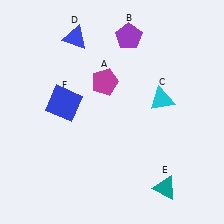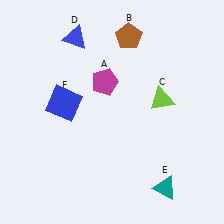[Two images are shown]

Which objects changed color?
B changed from purple to brown. C changed from cyan to lime.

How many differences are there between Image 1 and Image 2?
There are 2 differences between the two images.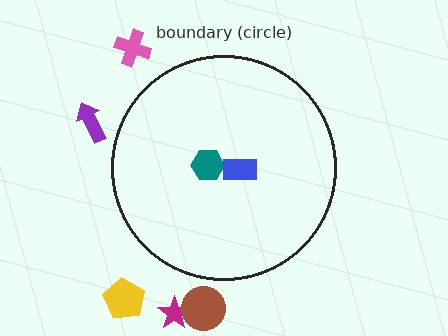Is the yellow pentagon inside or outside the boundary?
Outside.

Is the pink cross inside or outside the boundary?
Outside.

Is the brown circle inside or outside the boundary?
Outside.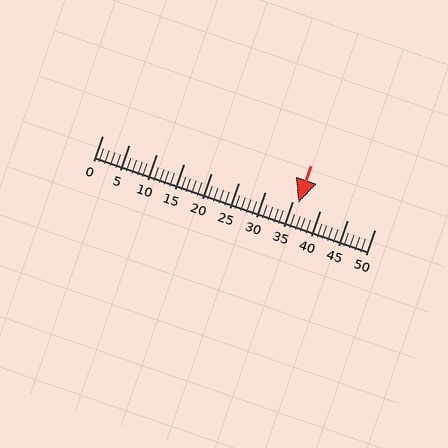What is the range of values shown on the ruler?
The ruler shows values from 0 to 50.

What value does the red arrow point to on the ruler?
The red arrow points to approximately 36.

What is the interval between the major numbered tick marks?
The major tick marks are spaced 5 units apart.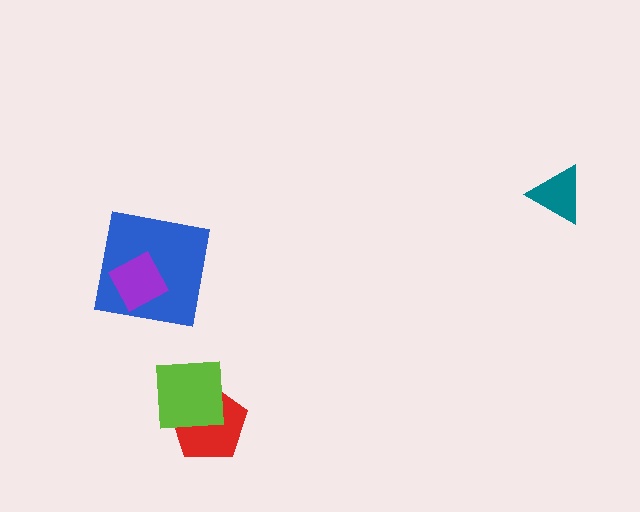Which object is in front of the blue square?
The purple diamond is in front of the blue square.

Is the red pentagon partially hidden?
Yes, it is partially covered by another shape.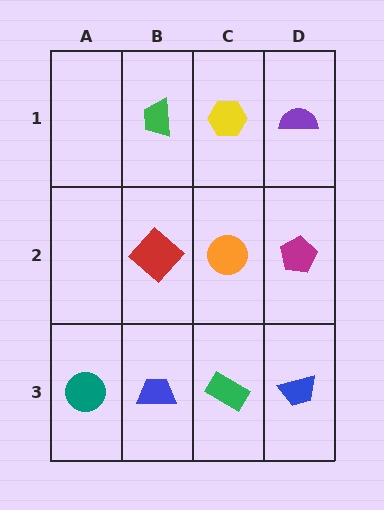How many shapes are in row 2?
3 shapes.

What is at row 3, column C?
A green rectangle.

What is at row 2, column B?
A red diamond.